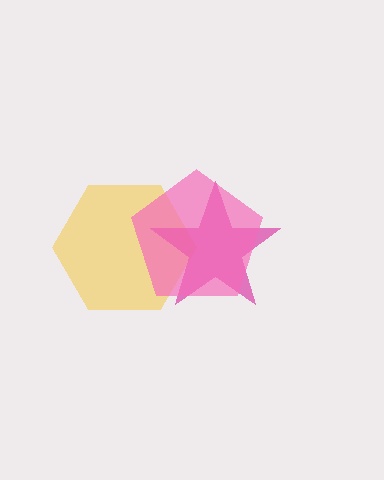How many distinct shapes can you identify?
There are 3 distinct shapes: a yellow hexagon, a magenta star, a pink pentagon.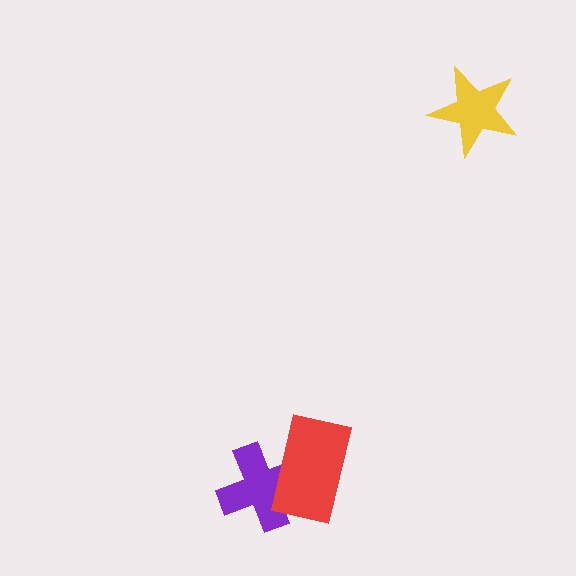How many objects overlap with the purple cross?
1 object overlaps with the purple cross.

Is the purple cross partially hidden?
Yes, it is partially covered by another shape.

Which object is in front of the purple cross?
The red rectangle is in front of the purple cross.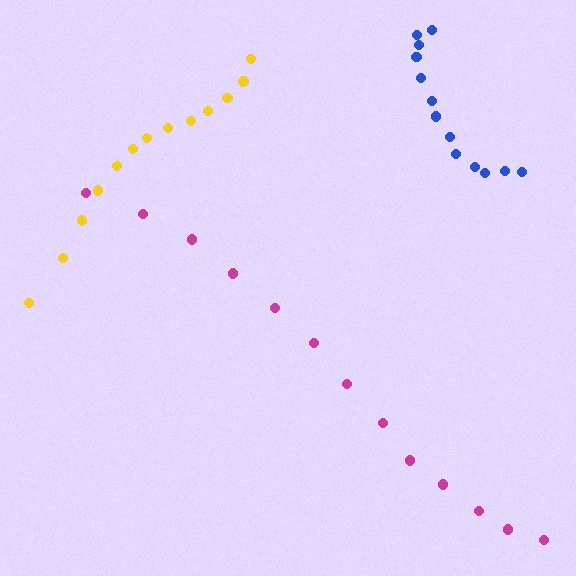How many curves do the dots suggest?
There are 3 distinct paths.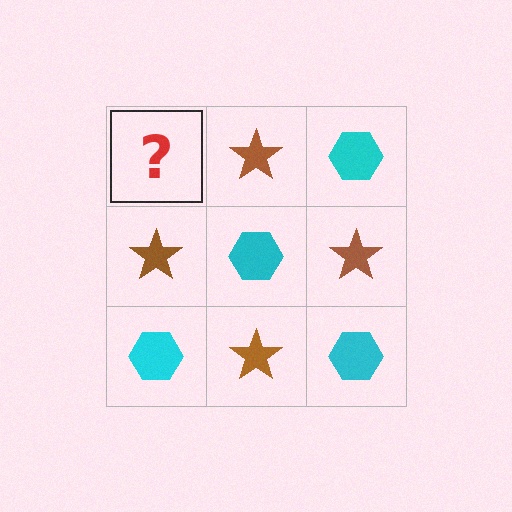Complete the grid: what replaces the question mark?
The question mark should be replaced with a cyan hexagon.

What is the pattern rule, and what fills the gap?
The rule is that it alternates cyan hexagon and brown star in a checkerboard pattern. The gap should be filled with a cyan hexagon.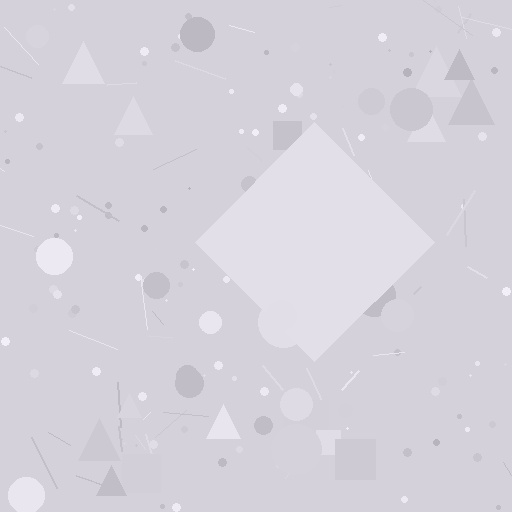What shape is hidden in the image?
A diamond is hidden in the image.